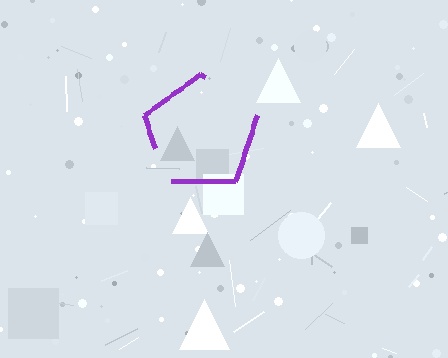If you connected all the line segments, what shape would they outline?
They would outline a pentagon.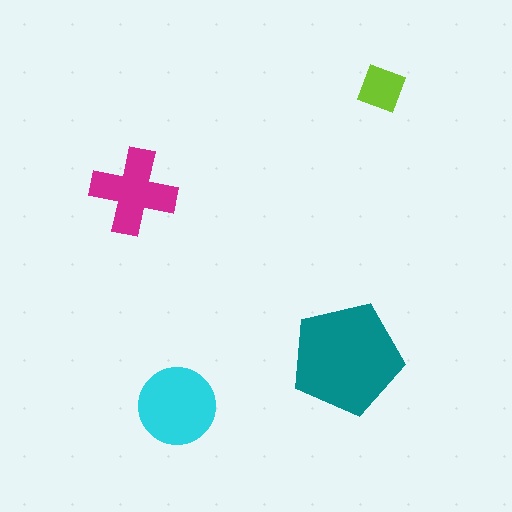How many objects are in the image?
There are 4 objects in the image.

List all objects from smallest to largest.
The lime diamond, the magenta cross, the cyan circle, the teal pentagon.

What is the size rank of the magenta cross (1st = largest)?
3rd.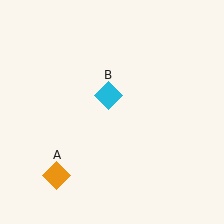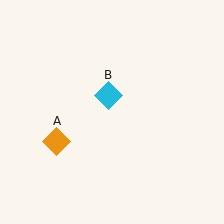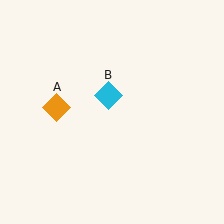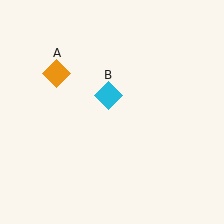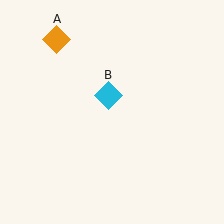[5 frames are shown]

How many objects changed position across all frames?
1 object changed position: orange diamond (object A).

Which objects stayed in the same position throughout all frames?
Cyan diamond (object B) remained stationary.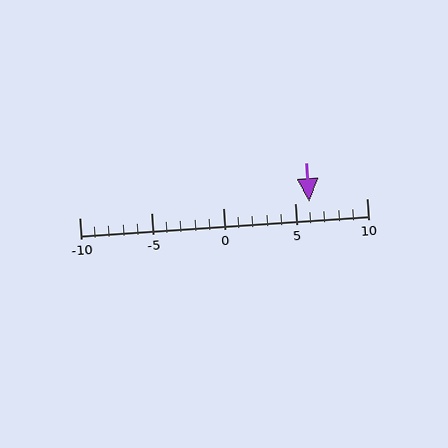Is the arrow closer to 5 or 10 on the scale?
The arrow is closer to 5.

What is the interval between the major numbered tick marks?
The major tick marks are spaced 5 units apart.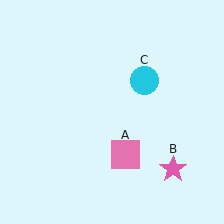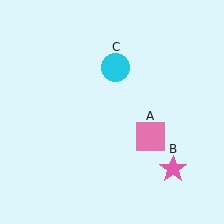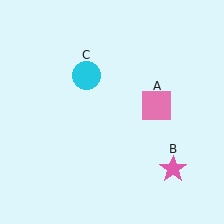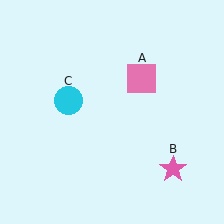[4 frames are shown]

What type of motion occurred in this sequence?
The pink square (object A), cyan circle (object C) rotated counterclockwise around the center of the scene.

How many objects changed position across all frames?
2 objects changed position: pink square (object A), cyan circle (object C).